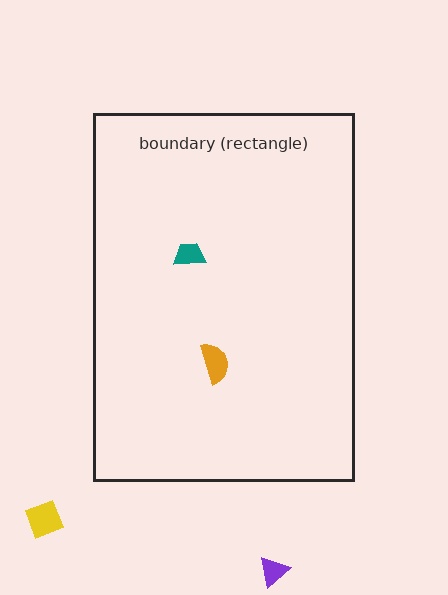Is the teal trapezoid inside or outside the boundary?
Inside.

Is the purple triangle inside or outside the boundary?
Outside.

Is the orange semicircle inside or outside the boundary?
Inside.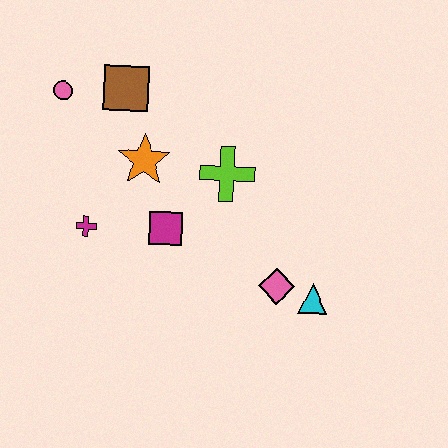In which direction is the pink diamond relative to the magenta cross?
The pink diamond is to the right of the magenta cross.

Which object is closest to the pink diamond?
The cyan triangle is closest to the pink diamond.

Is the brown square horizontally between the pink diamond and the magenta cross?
Yes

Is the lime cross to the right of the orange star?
Yes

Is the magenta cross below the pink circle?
Yes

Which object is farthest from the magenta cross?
The cyan triangle is farthest from the magenta cross.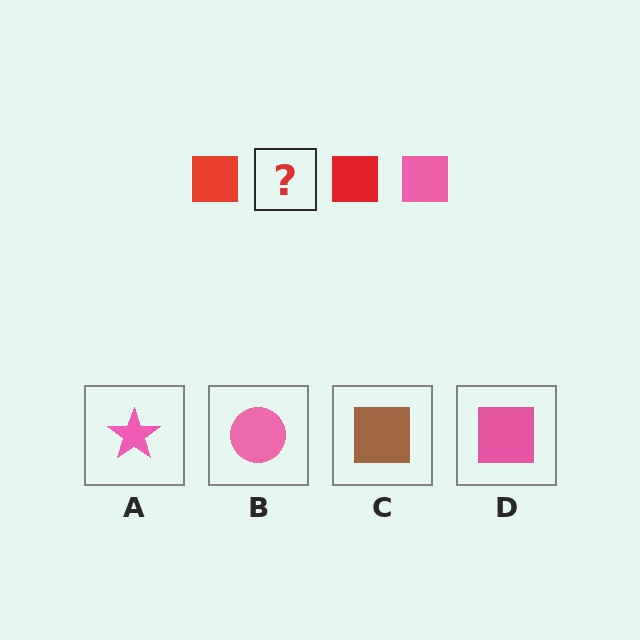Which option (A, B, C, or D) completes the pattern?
D.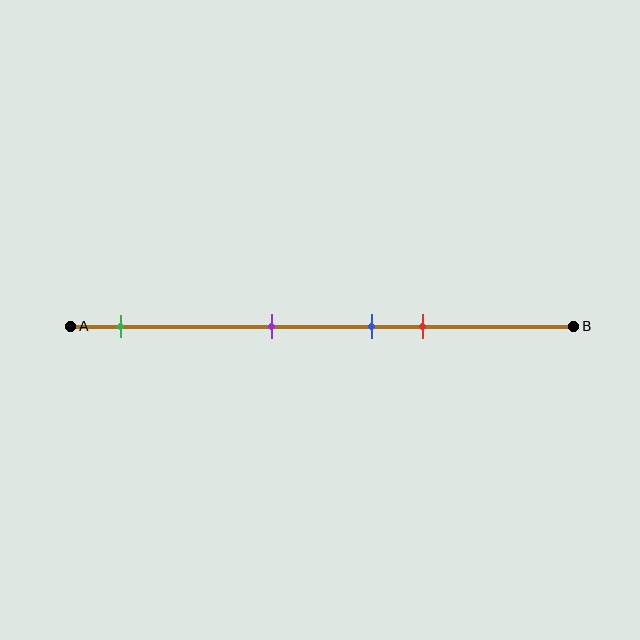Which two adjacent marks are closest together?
The blue and red marks are the closest adjacent pair.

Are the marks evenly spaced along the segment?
No, the marks are not evenly spaced.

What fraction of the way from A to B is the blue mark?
The blue mark is approximately 60% (0.6) of the way from A to B.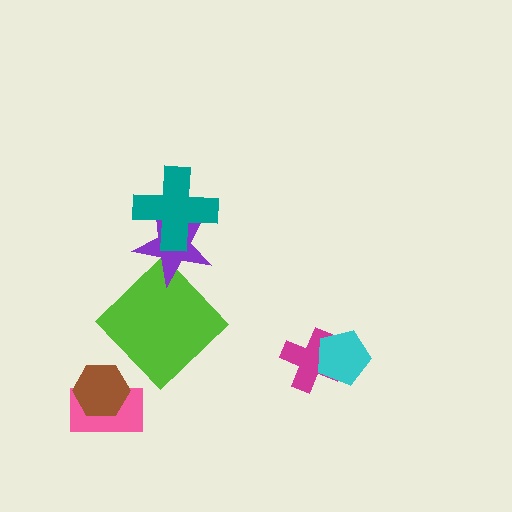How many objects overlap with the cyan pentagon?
1 object overlaps with the cyan pentagon.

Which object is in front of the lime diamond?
The purple star is in front of the lime diamond.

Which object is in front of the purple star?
The teal cross is in front of the purple star.